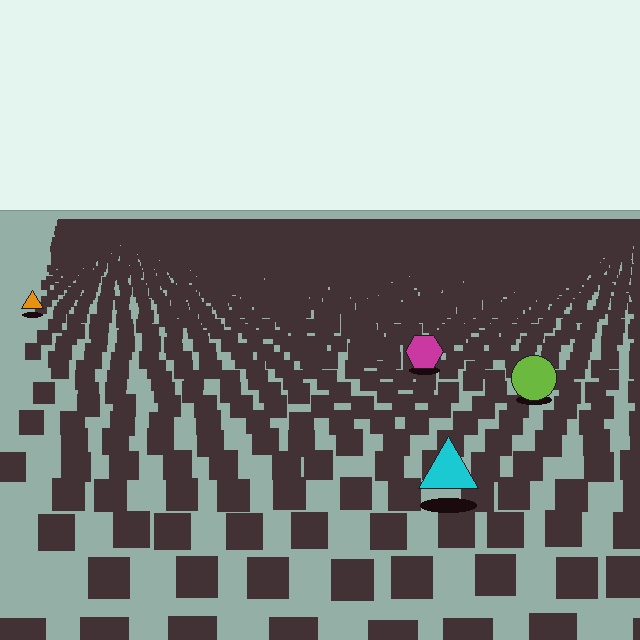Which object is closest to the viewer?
The cyan triangle is closest. The texture marks near it are larger and more spread out.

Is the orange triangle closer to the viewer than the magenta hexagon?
No. The magenta hexagon is closer — you can tell from the texture gradient: the ground texture is coarser near it.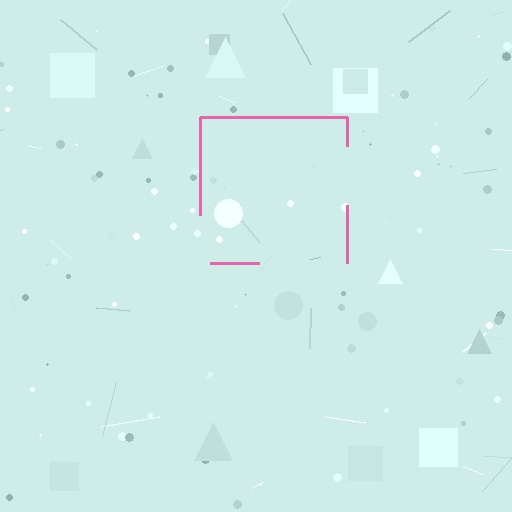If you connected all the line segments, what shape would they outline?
They would outline a square.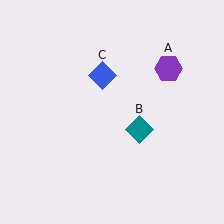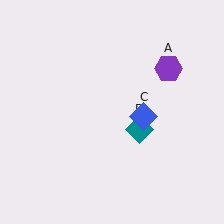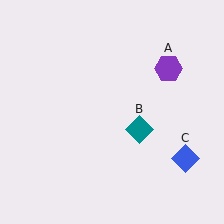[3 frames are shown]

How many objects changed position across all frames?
1 object changed position: blue diamond (object C).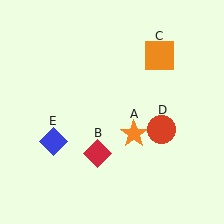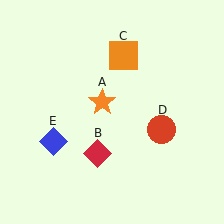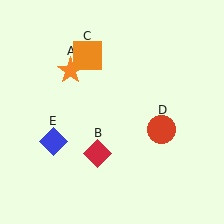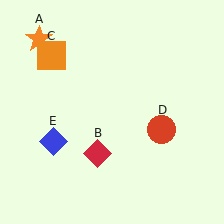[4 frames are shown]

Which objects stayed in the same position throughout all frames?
Red diamond (object B) and red circle (object D) and blue diamond (object E) remained stationary.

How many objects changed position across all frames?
2 objects changed position: orange star (object A), orange square (object C).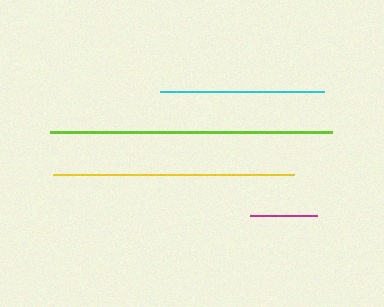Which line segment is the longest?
The lime line is the longest at approximately 282 pixels.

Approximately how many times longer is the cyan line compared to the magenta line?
The cyan line is approximately 2.4 times the length of the magenta line.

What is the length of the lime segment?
The lime segment is approximately 282 pixels long.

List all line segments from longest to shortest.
From longest to shortest: lime, yellow, cyan, magenta.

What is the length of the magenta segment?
The magenta segment is approximately 67 pixels long.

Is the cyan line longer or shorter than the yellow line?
The yellow line is longer than the cyan line.